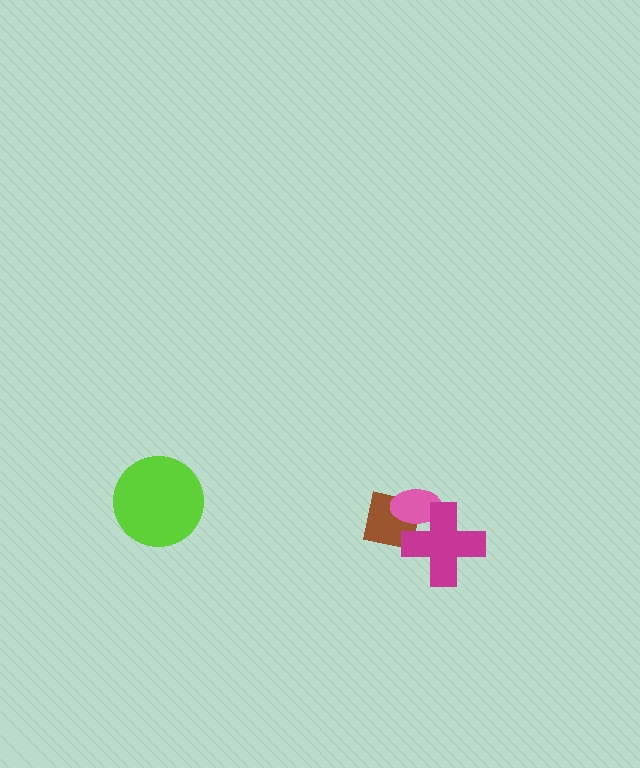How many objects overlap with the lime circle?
0 objects overlap with the lime circle.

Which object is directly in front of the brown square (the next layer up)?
The pink ellipse is directly in front of the brown square.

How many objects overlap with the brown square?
2 objects overlap with the brown square.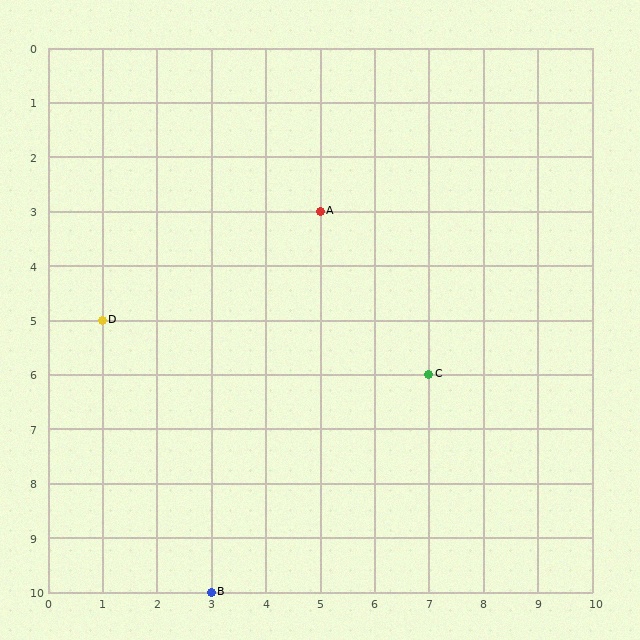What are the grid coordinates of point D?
Point D is at grid coordinates (1, 5).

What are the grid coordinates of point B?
Point B is at grid coordinates (3, 10).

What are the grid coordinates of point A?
Point A is at grid coordinates (5, 3).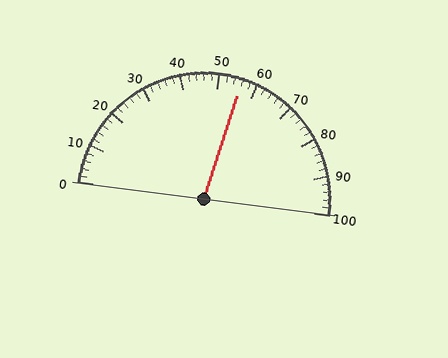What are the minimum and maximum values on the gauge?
The gauge ranges from 0 to 100.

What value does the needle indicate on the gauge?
The needle indicates approximately 56.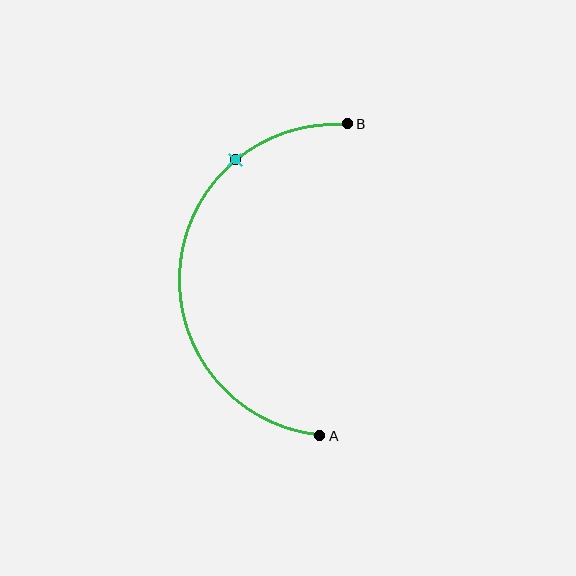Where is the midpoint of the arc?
The arc midpoint is the point on the curve farthest from the straight line joining A and B. It sits to the left of that line.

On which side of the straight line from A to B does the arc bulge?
The arc bulges to the left of the straight line connecting A and B.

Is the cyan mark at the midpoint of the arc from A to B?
No. The cyan mark lies on the arc but is closer to endpoint B. The arc midpoint would be at the point on the curve equidistant along the arc from both A and B.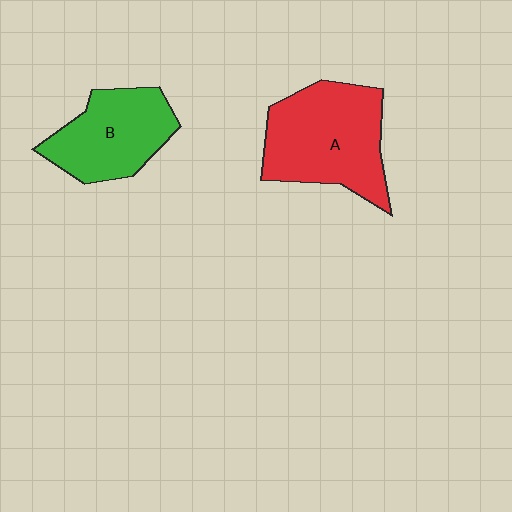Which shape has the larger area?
Shape A (red).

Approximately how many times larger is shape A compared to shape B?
Approximately 1.3 times.